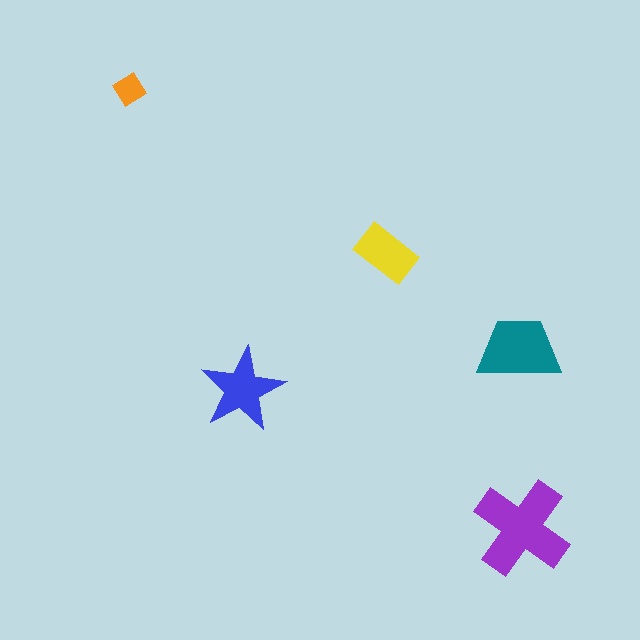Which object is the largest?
The purple cross.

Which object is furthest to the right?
The purple cross is rightmost.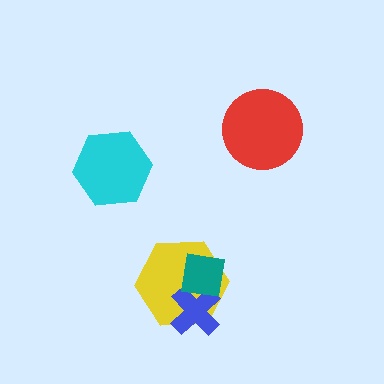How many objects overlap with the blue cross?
2 objects overlap with the blue cross.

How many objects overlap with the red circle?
0 objects overlap with the red circle.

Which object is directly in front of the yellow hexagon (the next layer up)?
The blue cross is directly in front of the yellow hexagon.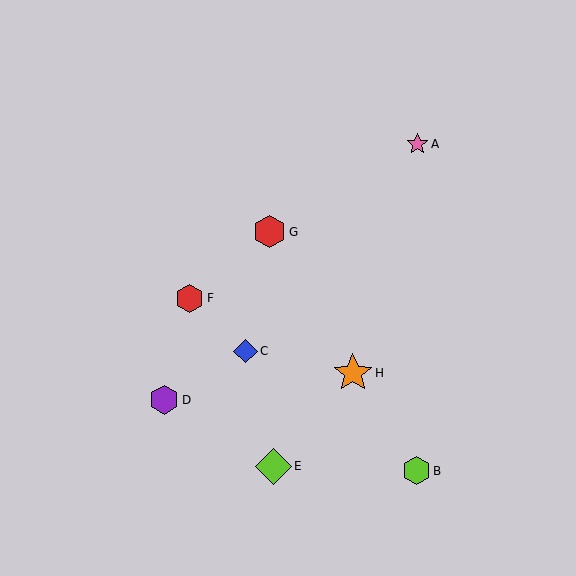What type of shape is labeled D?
Shape D is a purple hexagon.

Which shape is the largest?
The orange star (labeled H) is the largest.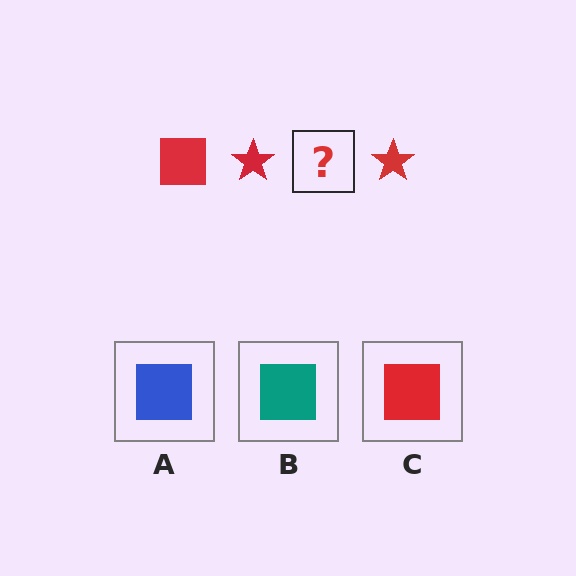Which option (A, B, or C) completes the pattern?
C.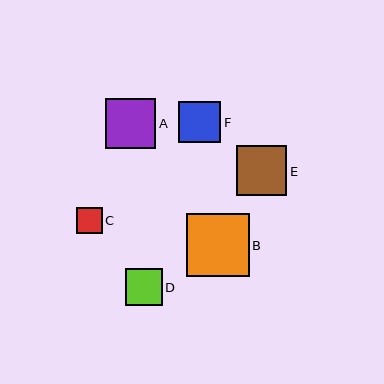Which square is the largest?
Square B is the largest with a size of approximately 63 pixels.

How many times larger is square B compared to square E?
Square B is approximately 1.3 times the size of square E.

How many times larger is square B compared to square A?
Square B is approximately 1.3 times the size of square A.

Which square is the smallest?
Square C is the smallest with a size of approximately 26 pixels.